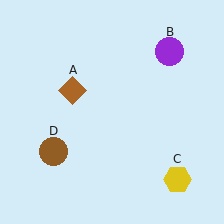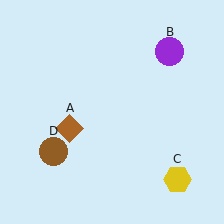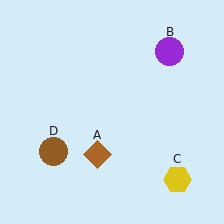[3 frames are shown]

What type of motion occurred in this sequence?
The brown diamond (object A) rotated counterclockwise around the center of the scene.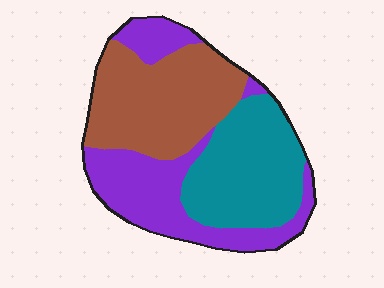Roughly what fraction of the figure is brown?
Brown takes up between a quarter and a half of the figure.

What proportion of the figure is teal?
Teal covers 31% of the figure.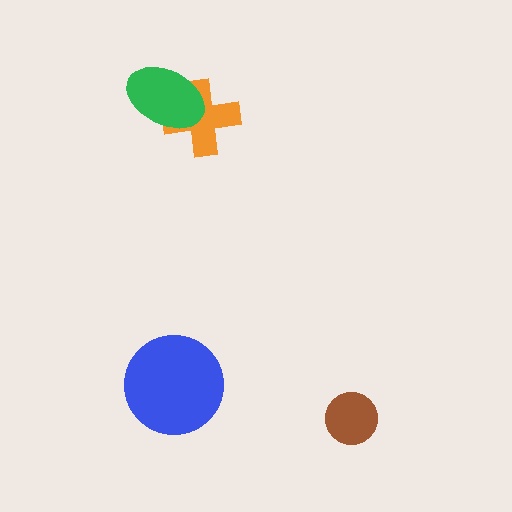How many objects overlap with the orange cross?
1 object overlaps with the orange cross.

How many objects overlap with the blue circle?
0 objects overlap with the blue circle.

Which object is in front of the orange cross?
The green ellipse is in front of the orange cross.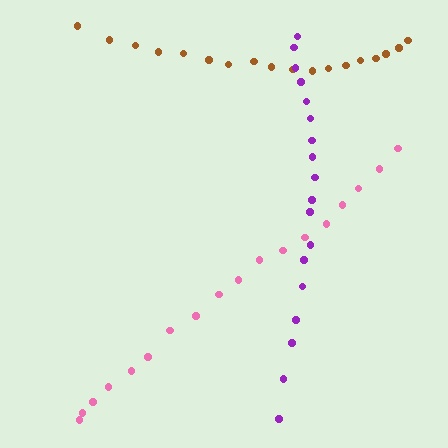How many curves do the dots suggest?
There are 3 distinct paths.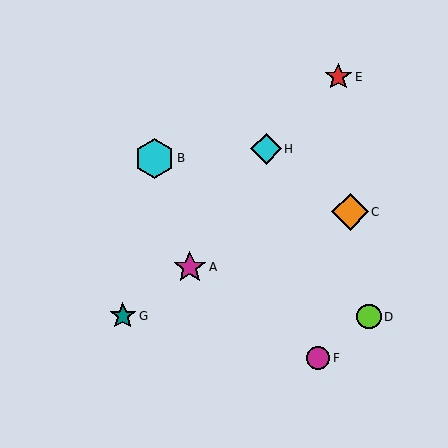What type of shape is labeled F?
Shape F is a magenta circle.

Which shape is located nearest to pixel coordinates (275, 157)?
The cyan diamond (labeled H) at (266, 149) is nearest to that location.